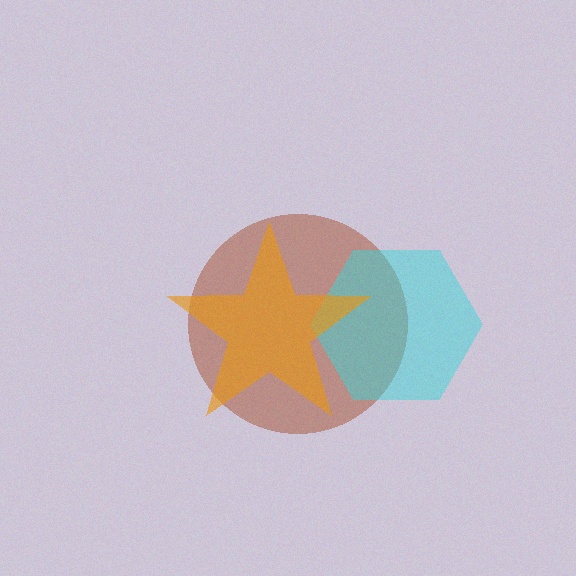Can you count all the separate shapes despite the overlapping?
Yes, there are 3 separate shapes.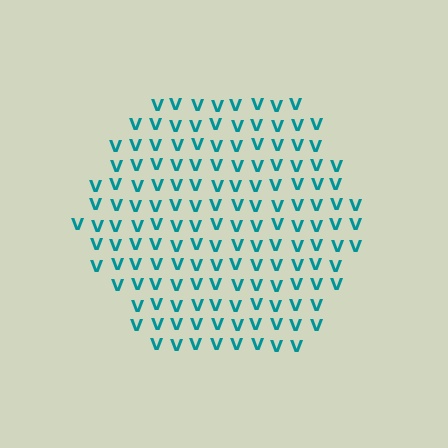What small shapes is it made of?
It is made of small letter V's.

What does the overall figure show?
The overall figure shows a hexagon.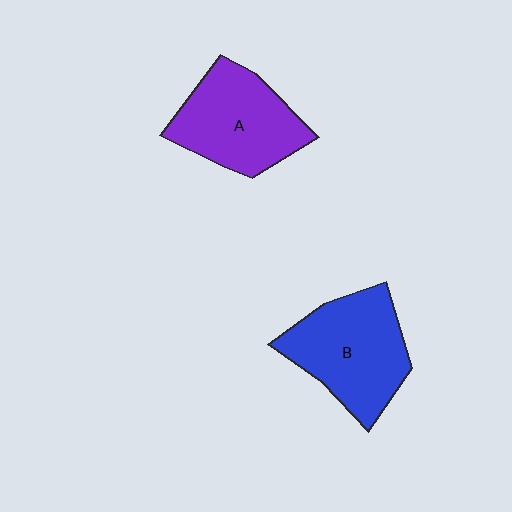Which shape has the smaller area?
Shape A (purple).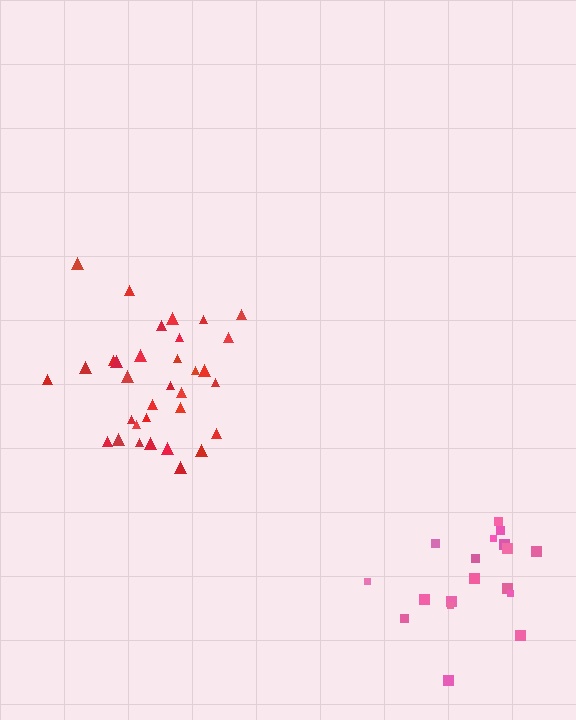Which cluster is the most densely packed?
Red.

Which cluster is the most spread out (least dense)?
Pink.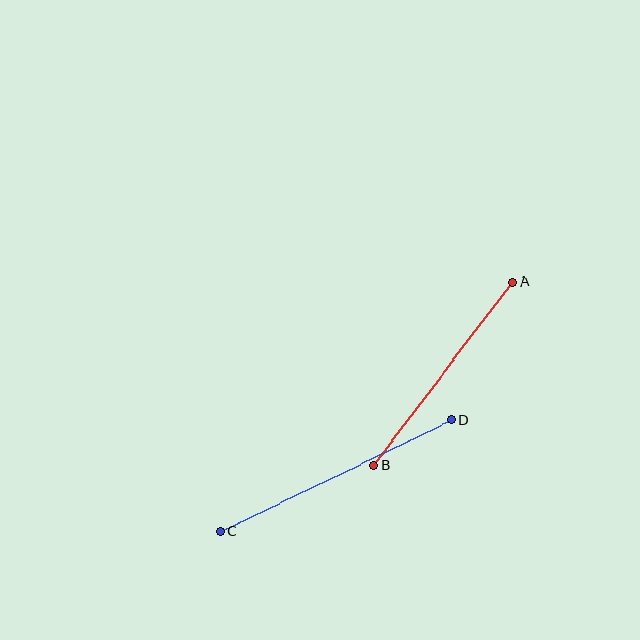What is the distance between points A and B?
The distance is approximately 230 pixels.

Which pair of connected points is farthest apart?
Points C and D are farthest apart.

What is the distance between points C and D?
The distance is approximately 257 pixels.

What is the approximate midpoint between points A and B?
The midpoint is at approximately (443, 374) pixels.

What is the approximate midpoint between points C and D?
The midpoint is at approximately (336, 476) pixels.